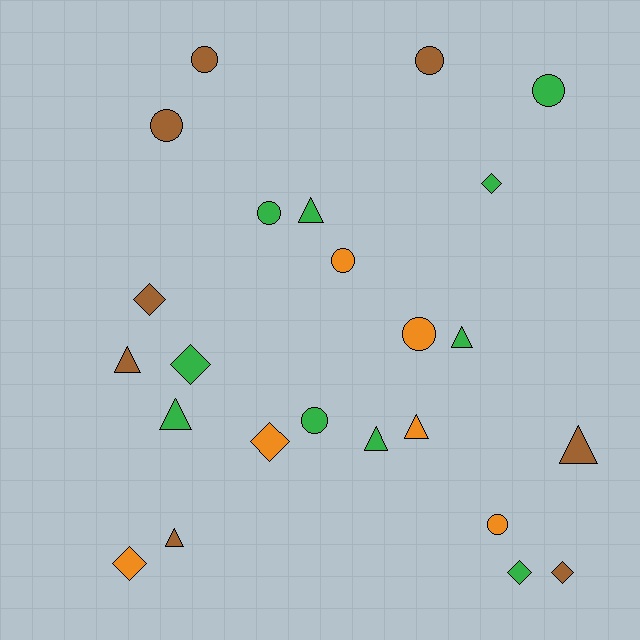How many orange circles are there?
There are 3 orange circles.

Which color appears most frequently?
Green, with 10 objects.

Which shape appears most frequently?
Circle, with 9 objects.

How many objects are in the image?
There are 24 objects.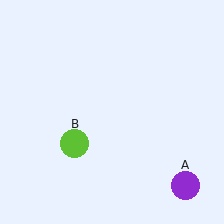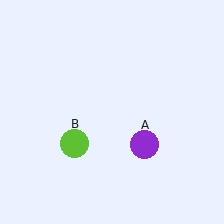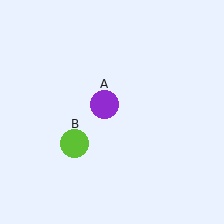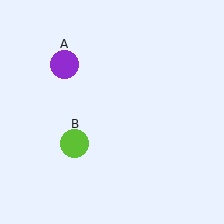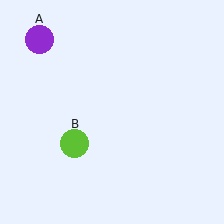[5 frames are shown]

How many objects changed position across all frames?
1 object changed position: purple circle (object A).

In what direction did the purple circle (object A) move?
The purple circle (object A) moved up and to the left.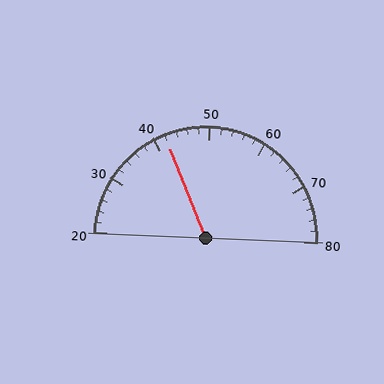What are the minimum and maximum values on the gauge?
The gauge ranges from 20 to 80.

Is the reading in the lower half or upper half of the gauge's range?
The reading is in the lower half of the range (20 to 80).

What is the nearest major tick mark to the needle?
The nearest major tick mark is 40.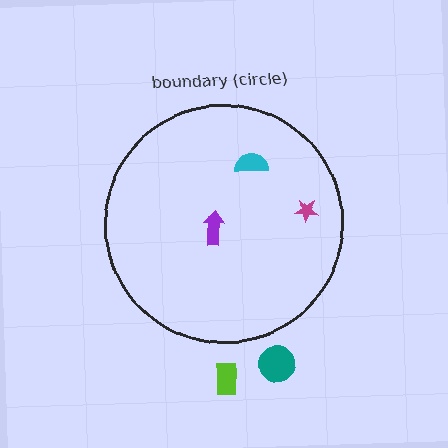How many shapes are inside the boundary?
3 inside, 2 outside.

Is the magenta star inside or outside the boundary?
Inside.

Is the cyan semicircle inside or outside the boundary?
Inside.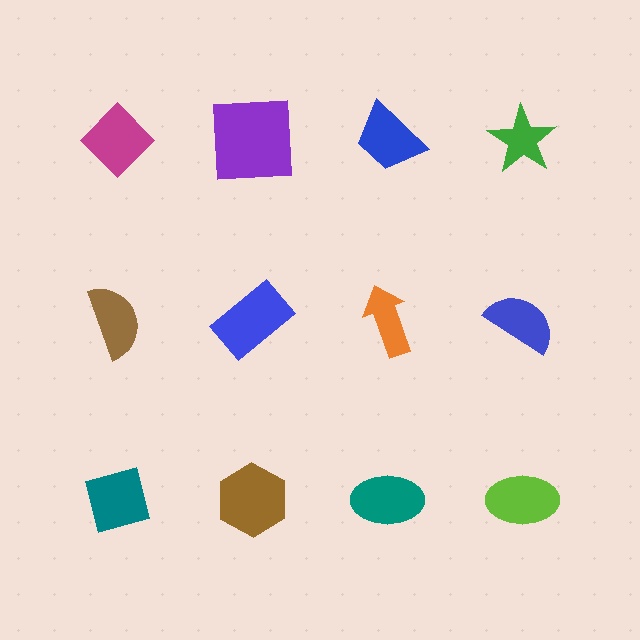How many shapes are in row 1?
4 shapes.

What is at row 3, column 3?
A teal ellipse.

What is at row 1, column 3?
A blue trapezoid.